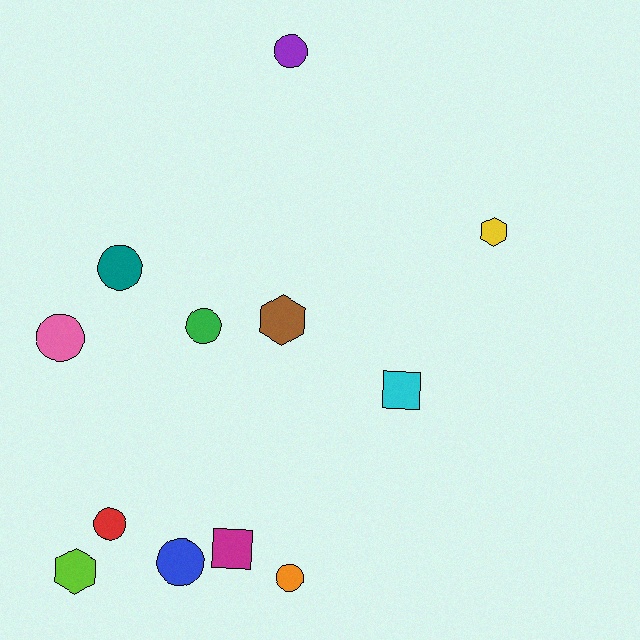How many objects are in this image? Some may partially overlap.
There are 12 objects.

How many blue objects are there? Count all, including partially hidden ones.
There is 1 blue object.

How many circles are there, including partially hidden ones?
There are 7 circles.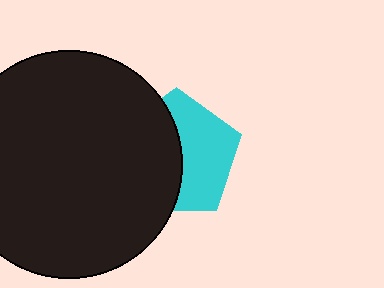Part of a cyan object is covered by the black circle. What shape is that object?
It is a pentagon.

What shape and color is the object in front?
The object in front is a black circle.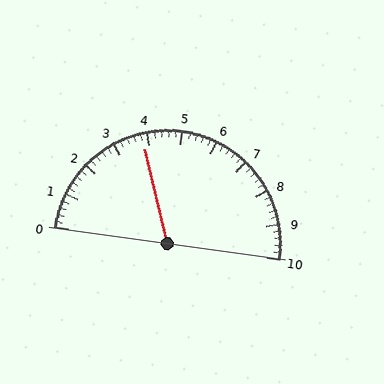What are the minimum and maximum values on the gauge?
The gauge ranges from 0 to 10.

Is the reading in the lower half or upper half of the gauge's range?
The reading is in the lower half of the range (0 to 10).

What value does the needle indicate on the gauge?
The needle indicates approximately 3.8.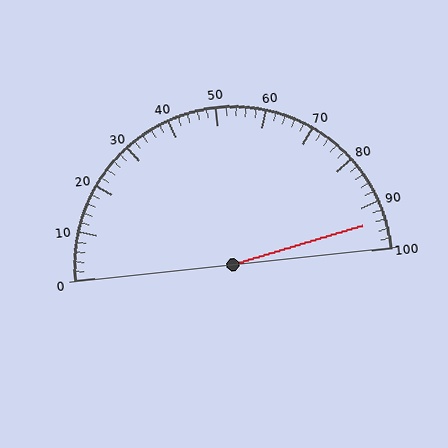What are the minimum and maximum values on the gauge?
The gauge ranges from 0 to 100.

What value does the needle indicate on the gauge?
The needle indicates approximately 94.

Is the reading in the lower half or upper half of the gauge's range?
The reading is in the upper half of the range (0 to 100).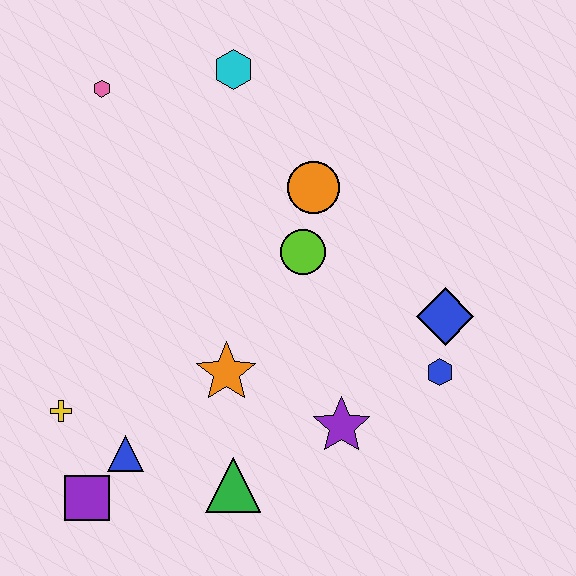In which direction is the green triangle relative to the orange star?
The green triangle is below the orange star.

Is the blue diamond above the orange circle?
No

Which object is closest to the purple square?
The blue triangle is closest to the purple square.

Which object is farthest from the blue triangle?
The cyan hexagon is farthest from the blue triangle.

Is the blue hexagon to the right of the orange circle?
Yes